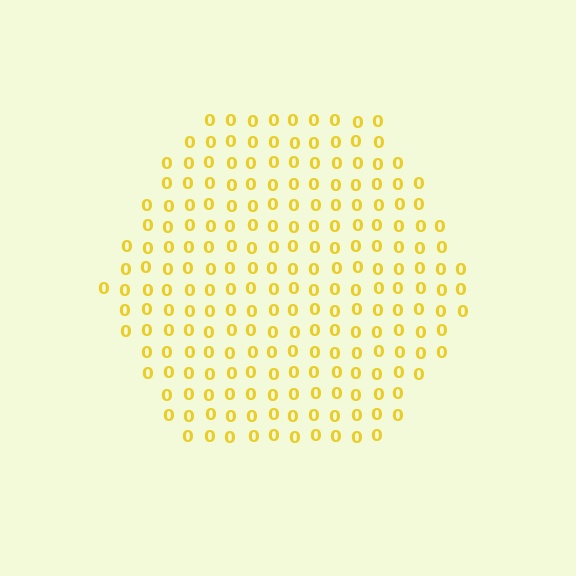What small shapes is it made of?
It is made of small digit 0's.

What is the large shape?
The large shape is a hexagon.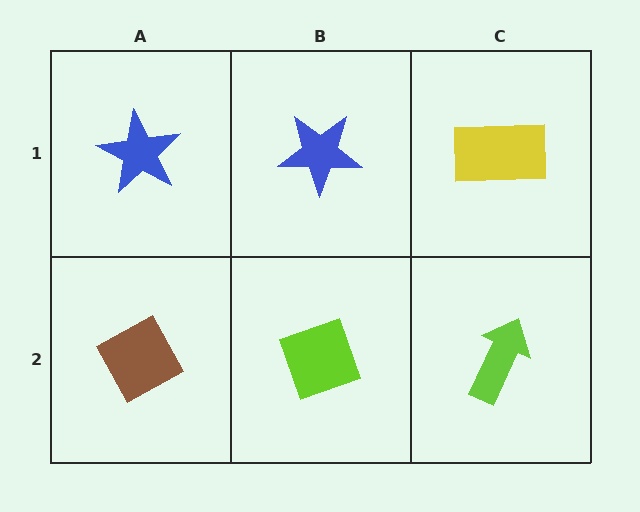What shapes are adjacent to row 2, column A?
A blue star (row 1, column A), a lime diamond (row 2, column B).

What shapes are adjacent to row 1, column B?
A lime diamond (row 2, column B), a blue star (row 1, column A), a yellow rectangle (row 1, column C).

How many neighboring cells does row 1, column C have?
2.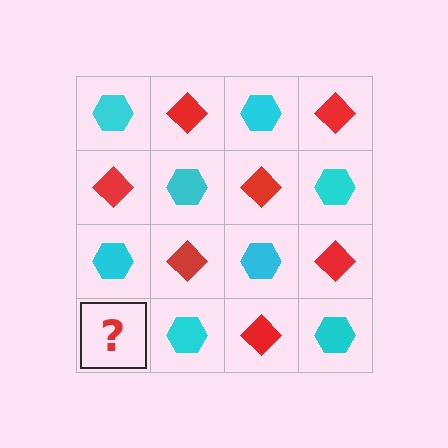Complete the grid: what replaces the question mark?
The question mark should be replaced with a red diamond.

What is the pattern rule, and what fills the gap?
The rule is that it alternates cyan hexagon and red diamond in a checkerboard pattern. The gap should be filled with a red diamond.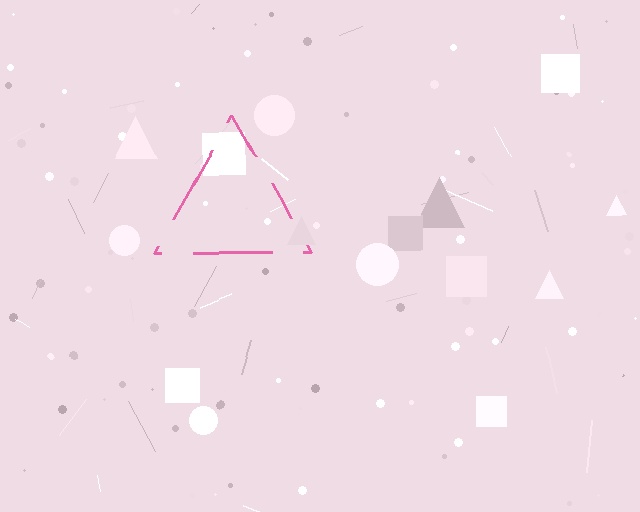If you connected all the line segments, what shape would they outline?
They would outline a triangle.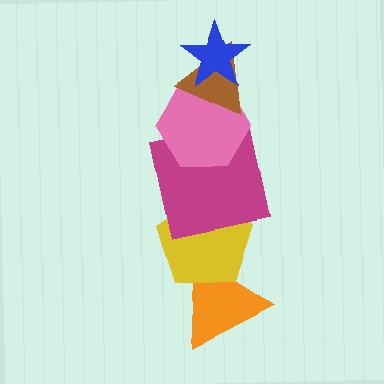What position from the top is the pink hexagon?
The pink hexagon is 3rd from the top.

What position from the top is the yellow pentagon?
The yellow pentagon is 5th from the top.